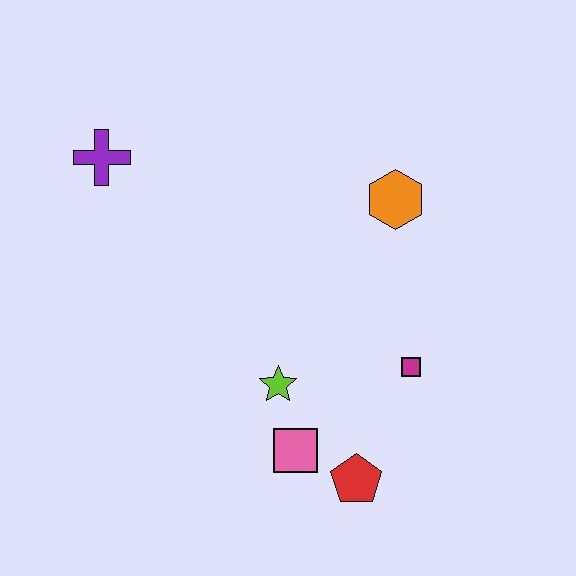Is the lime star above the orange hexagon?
No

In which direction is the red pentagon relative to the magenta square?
The red pentagon is below the magenta square.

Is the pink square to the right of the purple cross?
Yes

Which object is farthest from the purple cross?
The red pentagon is farthest from the purple cross.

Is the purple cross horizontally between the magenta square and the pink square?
No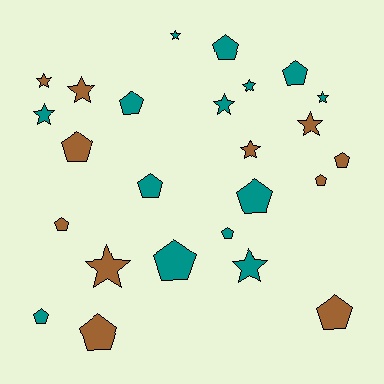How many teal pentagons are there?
There are 8 teal pentagons.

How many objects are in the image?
There are 25 objects.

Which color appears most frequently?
Teal, with 14 objects.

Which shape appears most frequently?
Pentagon, with 14 objects.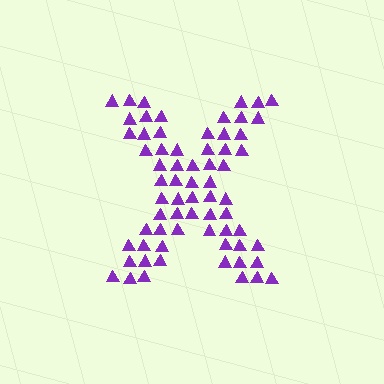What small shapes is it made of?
It is made of small triangles.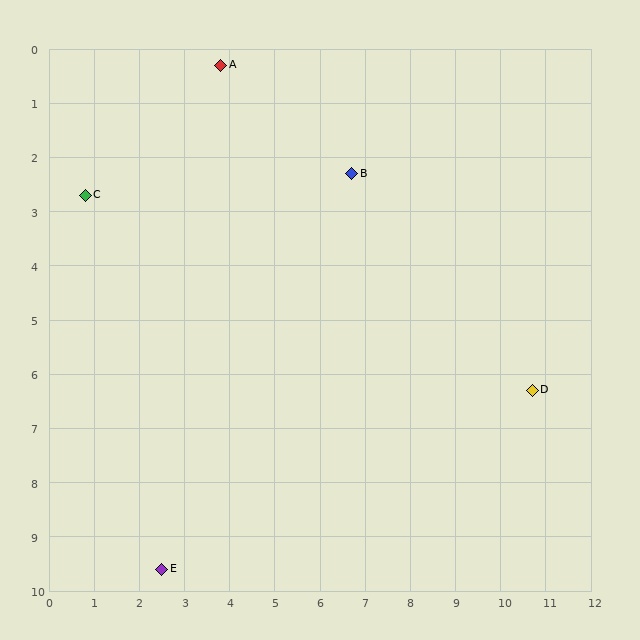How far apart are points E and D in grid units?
Points E and D are about 8.8 grid units apart.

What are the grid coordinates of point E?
Point E is at approximately (2.5, 9.6).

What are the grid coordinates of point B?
Point B is at approximately (6.7, 2.3).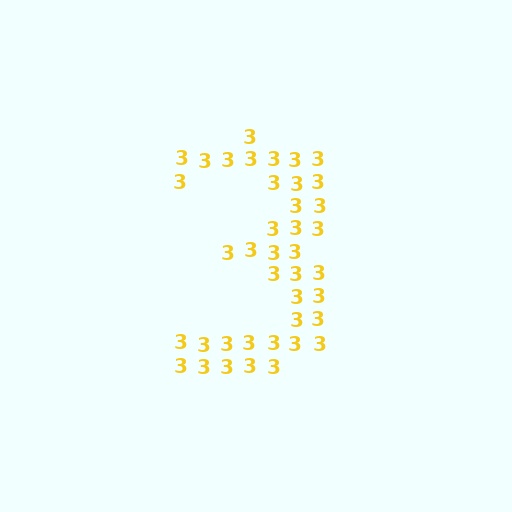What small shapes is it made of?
It is made of small digit 3's.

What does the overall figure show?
The overall figure shows the digit 3.